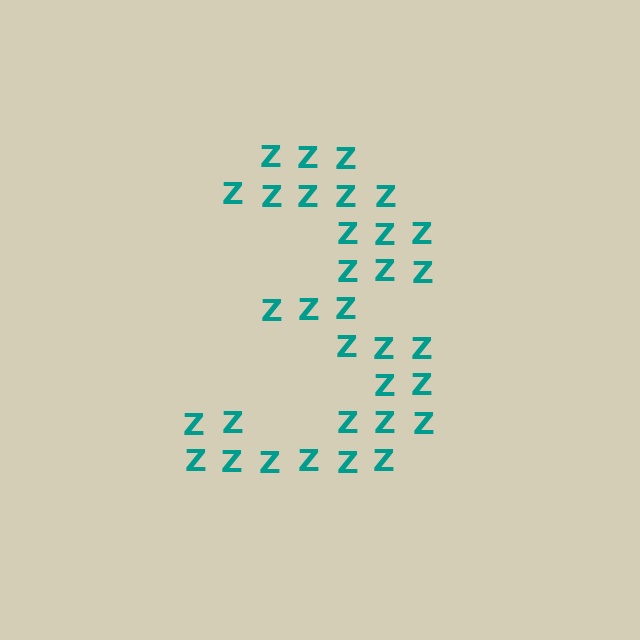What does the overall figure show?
The overall figure shows the digit 3.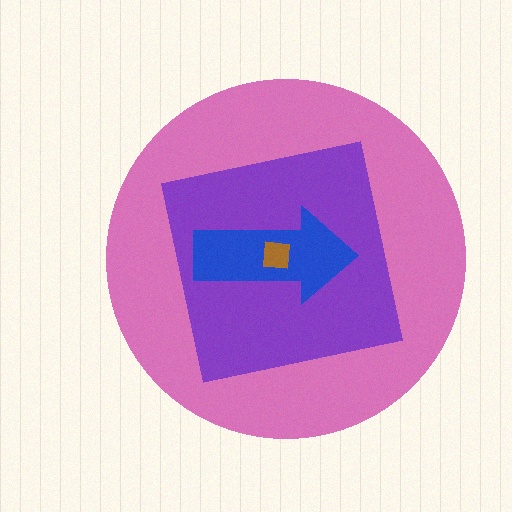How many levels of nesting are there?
4.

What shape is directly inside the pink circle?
The purple square.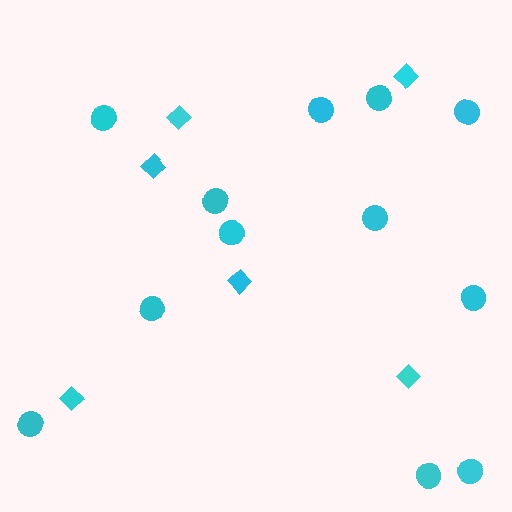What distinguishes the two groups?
There are 2 groups: one group of circles (12) and one group of diamonds (6).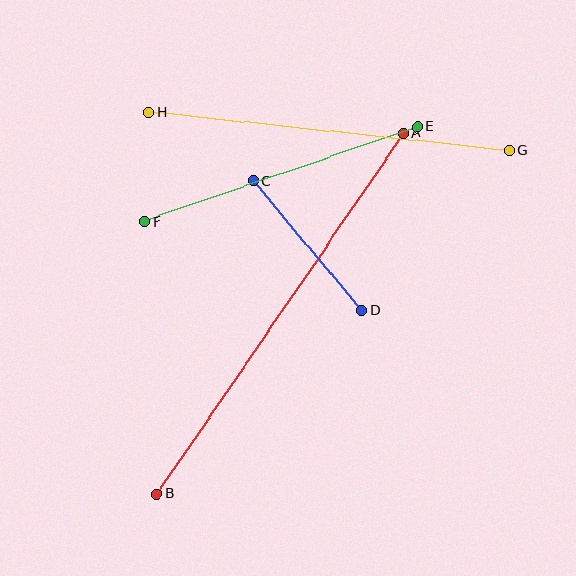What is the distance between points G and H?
The distance is approximately 363 pixels.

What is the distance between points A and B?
The distance is approximately 437 pixels.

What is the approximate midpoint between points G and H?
The midpoint is at approximately (329, 132) pixels.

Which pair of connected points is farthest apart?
Points A and B are farthest apart.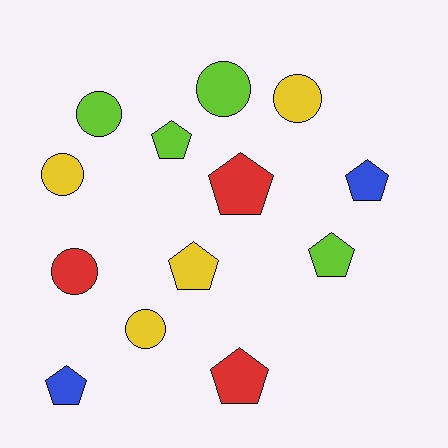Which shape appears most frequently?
Pentagon, with 7 objects.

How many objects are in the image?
There are 13 objects.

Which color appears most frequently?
Lime, with 4 objects.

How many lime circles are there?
There are 2 lime circles.